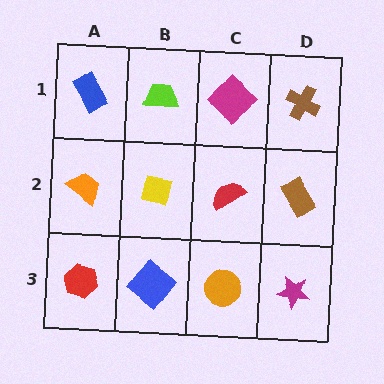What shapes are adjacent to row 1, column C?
A red semicircle (row 2, column C), a lime trapezoid (row 1, column B), a brown cross (row 1, column D).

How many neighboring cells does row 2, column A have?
3.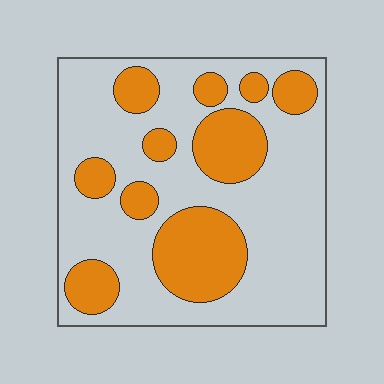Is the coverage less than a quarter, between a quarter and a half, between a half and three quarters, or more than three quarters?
Between a quarter and a half.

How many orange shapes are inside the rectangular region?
10.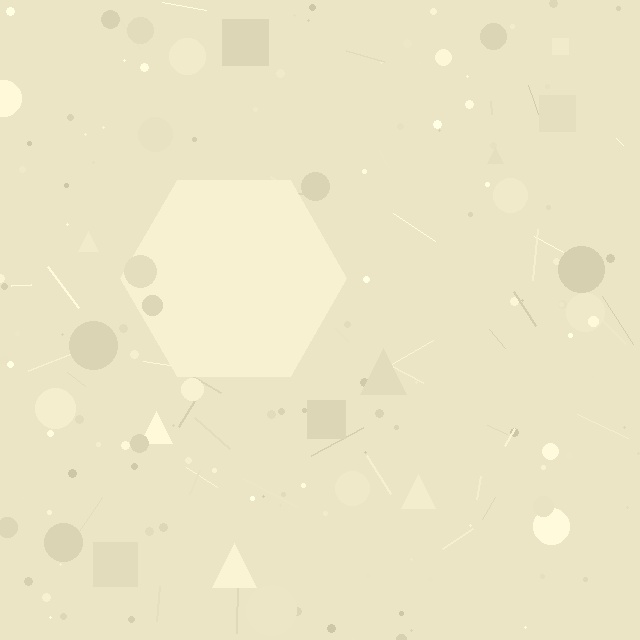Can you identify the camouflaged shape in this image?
The camouflaged shape is a hexagon.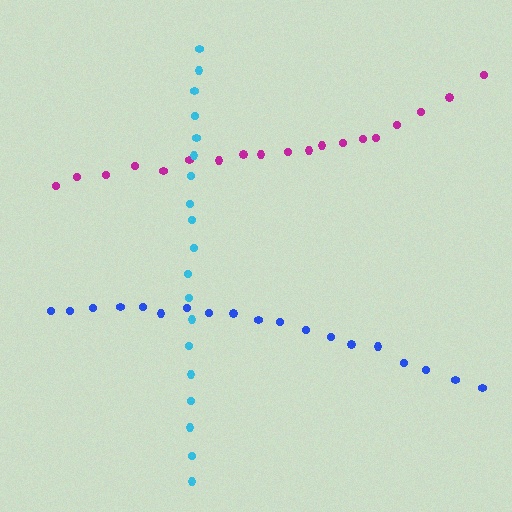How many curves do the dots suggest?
There are 3 distinct paths.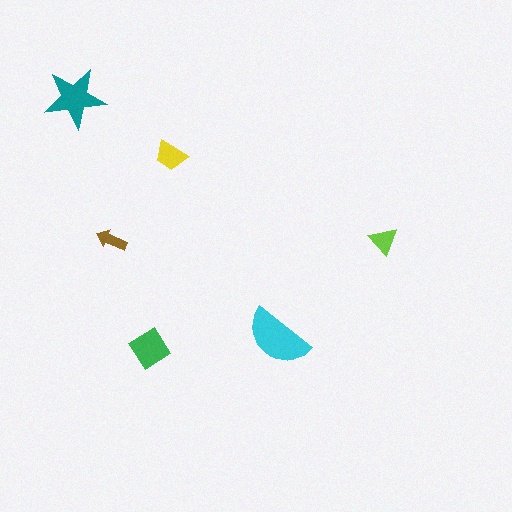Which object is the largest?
The cyan semicircle.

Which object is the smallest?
The brown arrow.